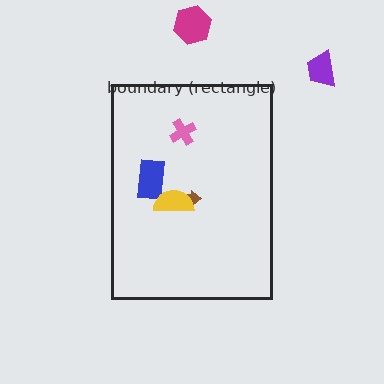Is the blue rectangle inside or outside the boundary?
Inside.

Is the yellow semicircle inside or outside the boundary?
Inside.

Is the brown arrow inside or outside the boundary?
Inside.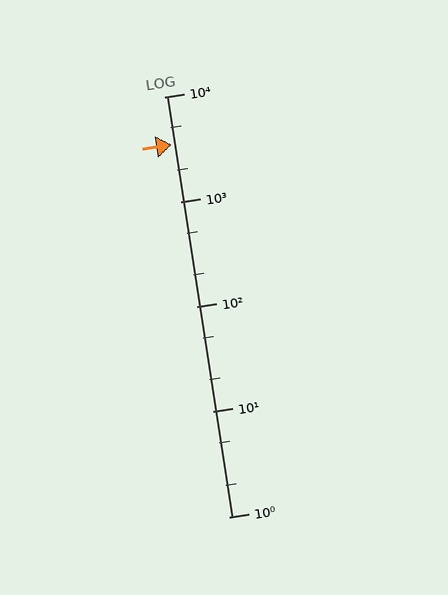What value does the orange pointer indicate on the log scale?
The pointer indicates approximately 3500.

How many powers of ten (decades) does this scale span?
The scale spans 4 decades, from 1 to 10000.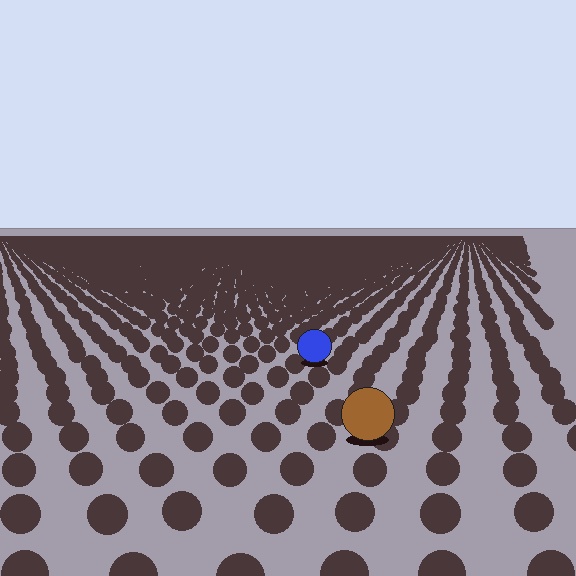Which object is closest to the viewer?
The brown circle is closest. The texture marks near it are larger and more spread out.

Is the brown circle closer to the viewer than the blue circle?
Yes. The brown circle is closer — you can tell from the texture gradient: the ground texture is coarser near it.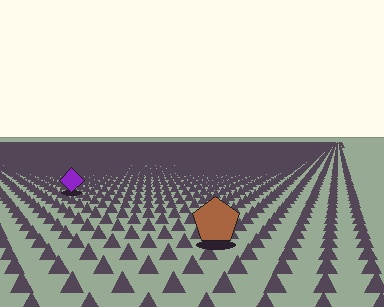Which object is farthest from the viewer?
The purple diamond is farthest from the viewer. It appears smaller and the ground texture around it is denser.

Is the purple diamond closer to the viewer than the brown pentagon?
No. The brown pentagon is closer — you can tell from the texture gradient: the ground texture is coarser near it.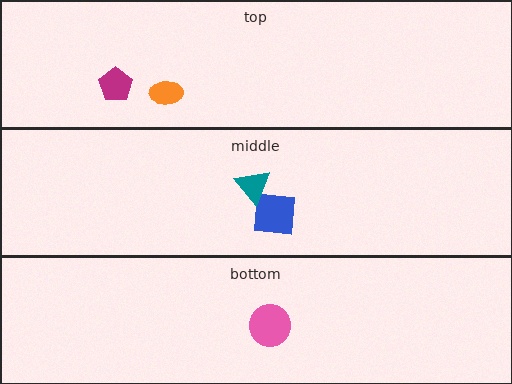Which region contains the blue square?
The middle region.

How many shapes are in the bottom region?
1.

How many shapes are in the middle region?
2.